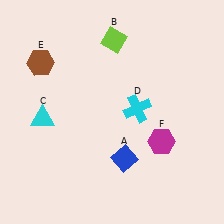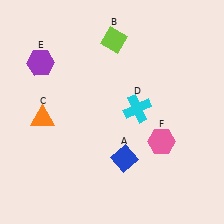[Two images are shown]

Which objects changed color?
C changed from cyan to orange. E changed from brown to purple. F changed from magenta to pink.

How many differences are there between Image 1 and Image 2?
There are 3 differences between the two images.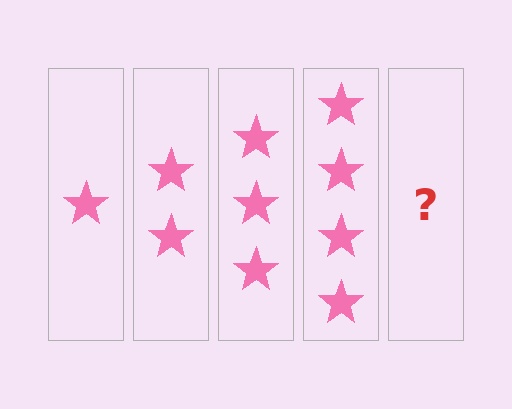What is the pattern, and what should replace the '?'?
The pattern is that each step adds one more star. The '?' should be 5 stars.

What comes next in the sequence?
The next element should be 5 stars.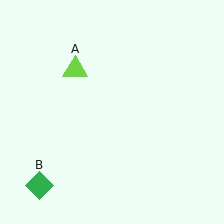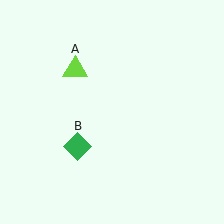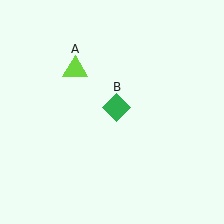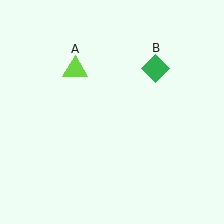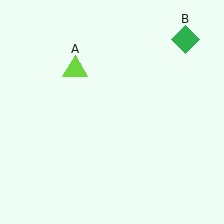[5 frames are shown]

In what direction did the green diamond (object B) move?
The green diamond (object B) moved up and to the right.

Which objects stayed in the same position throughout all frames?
Lime triangle (object A) remained stationary.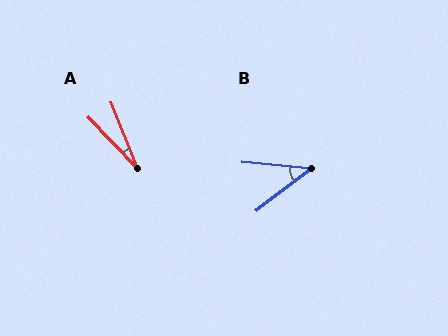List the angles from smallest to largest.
A (23°), B (43°).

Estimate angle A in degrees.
Approximately 23 degrees.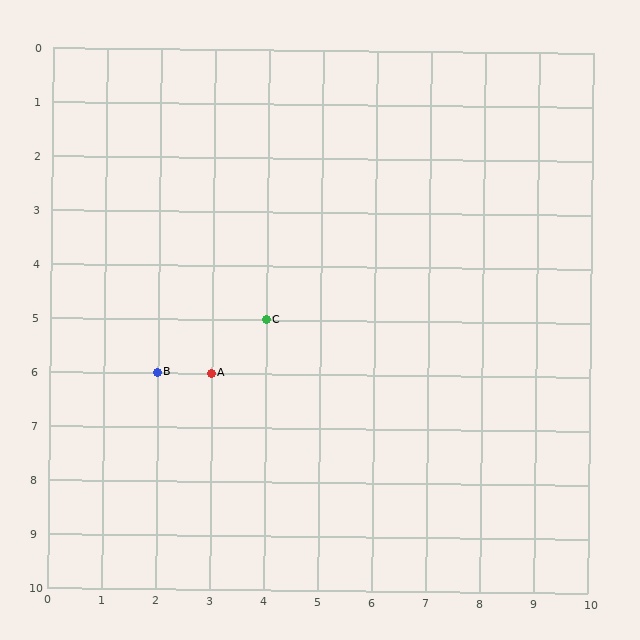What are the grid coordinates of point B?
Point B is at grid coordinates (2, 6).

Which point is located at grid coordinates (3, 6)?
Point A is at (3, 6).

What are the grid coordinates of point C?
Point C is at grid coordinates (4, 5).